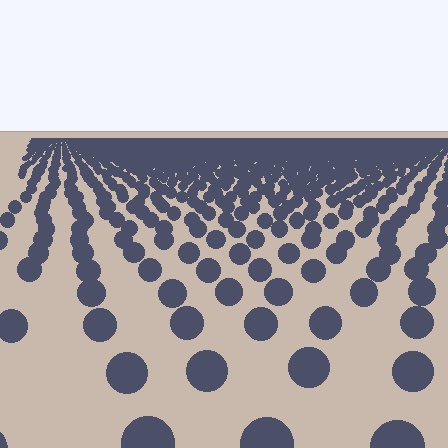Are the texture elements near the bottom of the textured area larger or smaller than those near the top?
Larger. Near the bottom, elements are closer to the viewer and appear at a bigger on-screen size.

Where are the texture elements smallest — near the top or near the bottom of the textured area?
Near the top.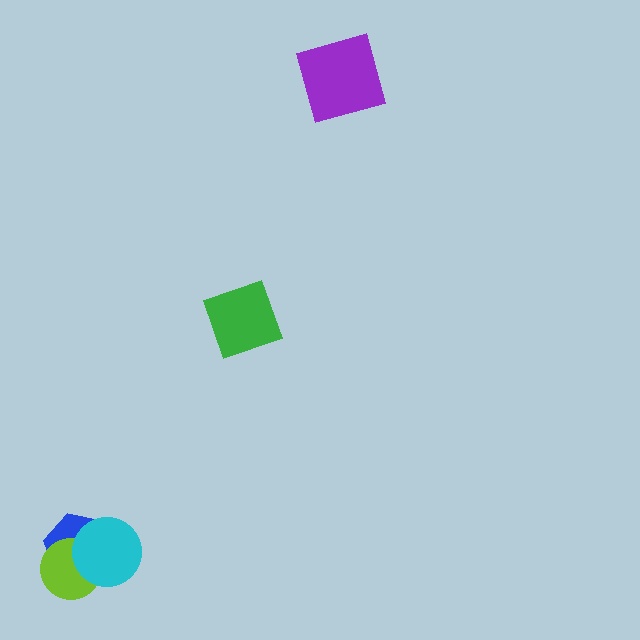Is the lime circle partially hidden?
Yes, it is partially covered by another shape.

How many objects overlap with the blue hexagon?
2 objects overlap with the blue hexagon.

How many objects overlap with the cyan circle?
2 objects overlap with the cyan circle.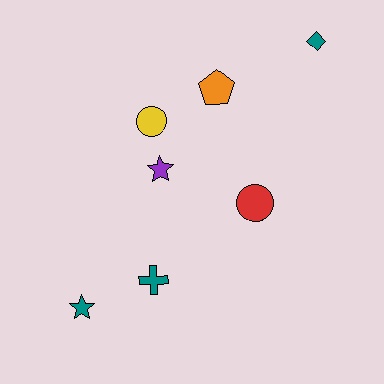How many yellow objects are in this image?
There is 1 yellow object.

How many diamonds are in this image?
There is 1 diamond.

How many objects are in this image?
There are 7 objects.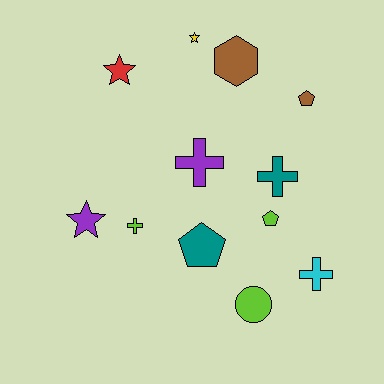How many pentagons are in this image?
There are 3 pentagons.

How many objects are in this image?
There are 12 objects.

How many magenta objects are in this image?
There are no magenta objects.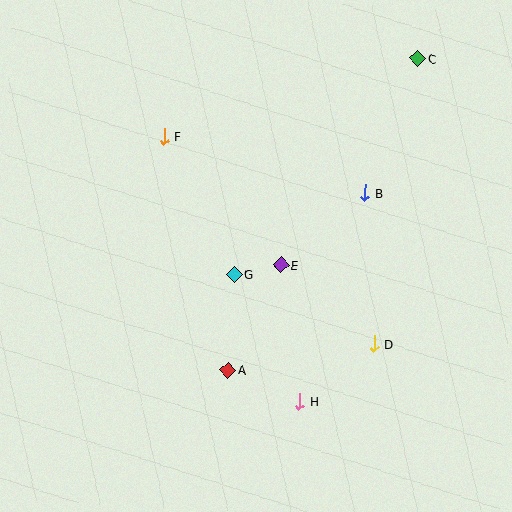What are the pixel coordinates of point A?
Point A is at (228, 370).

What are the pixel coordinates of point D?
Point D is at (374, 344).